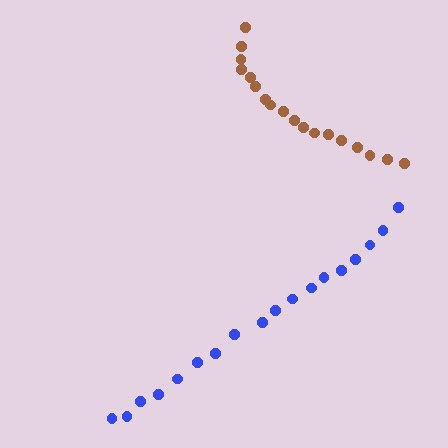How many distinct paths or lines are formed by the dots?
There are 2 distinct paths.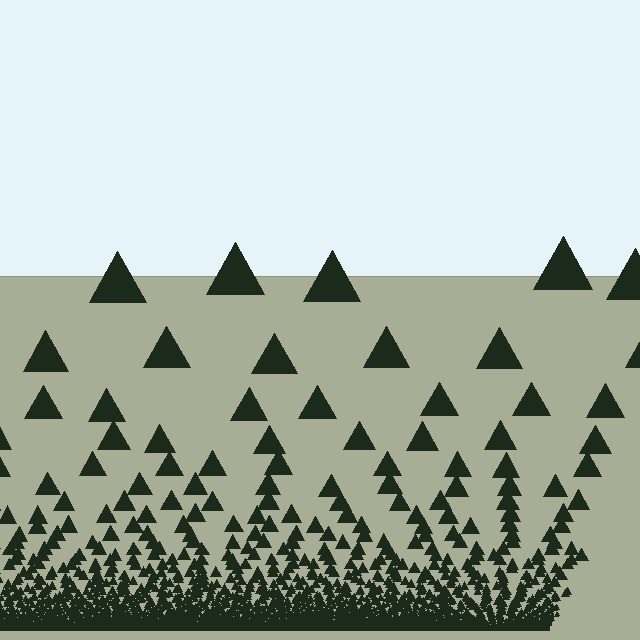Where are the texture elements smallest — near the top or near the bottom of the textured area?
Near the bottom.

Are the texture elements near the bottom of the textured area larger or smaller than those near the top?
Smaller. The gradient is inverted — elements near the bottom are smaller and denser.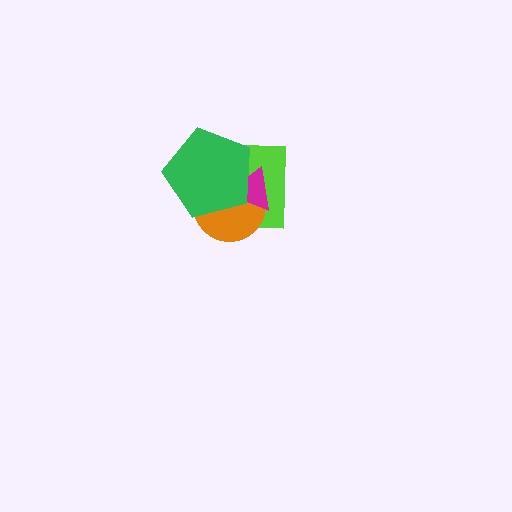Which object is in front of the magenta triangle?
The green pentagon is in front of the magenta triangle.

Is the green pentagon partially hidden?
No, no other shape covers it.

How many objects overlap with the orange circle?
3 objects overlap with the orange circle.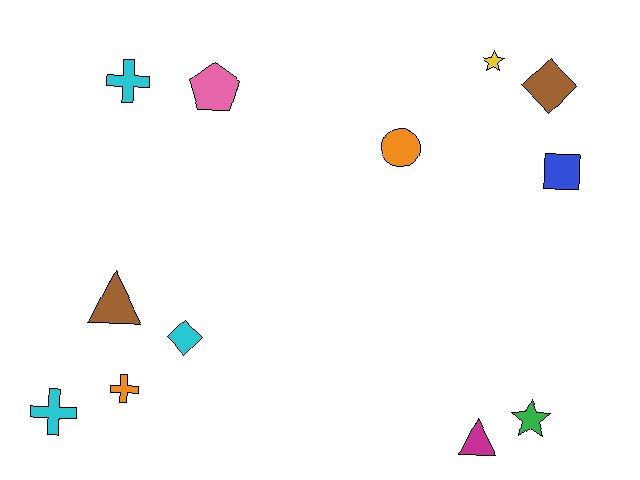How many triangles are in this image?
There are 2 triangles.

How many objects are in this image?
There are 12 objects.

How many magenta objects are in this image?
There is 1 magenta object.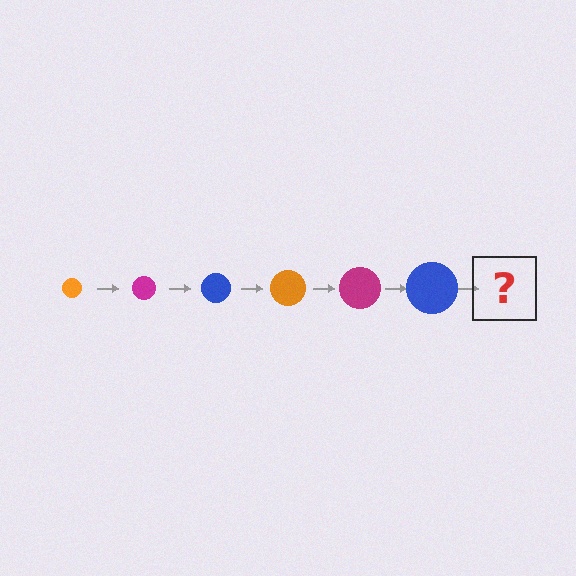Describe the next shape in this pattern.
It should be an orange circle, larger than the previous one.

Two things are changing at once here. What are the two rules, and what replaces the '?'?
The two rules are that the circle grows larger each step and the color cycles through orange, magenta, and blue. The '?' should be an orange circle, larger than the previous one.